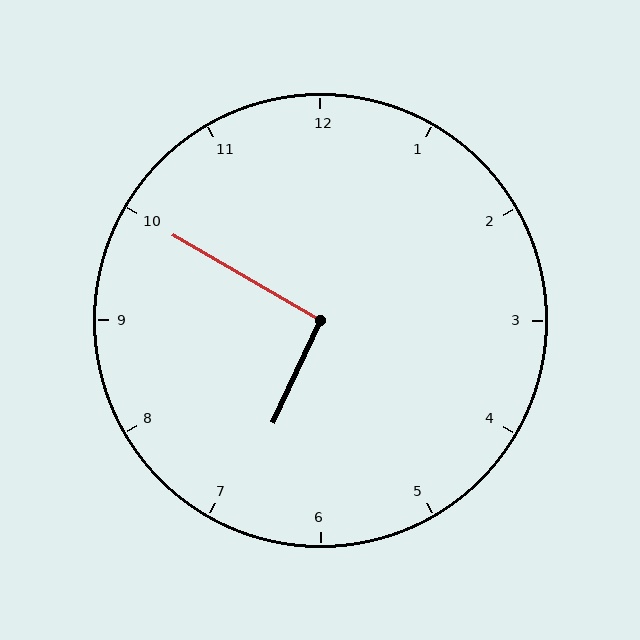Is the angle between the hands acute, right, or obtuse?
It is right.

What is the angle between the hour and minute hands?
Approximately 95 degrees.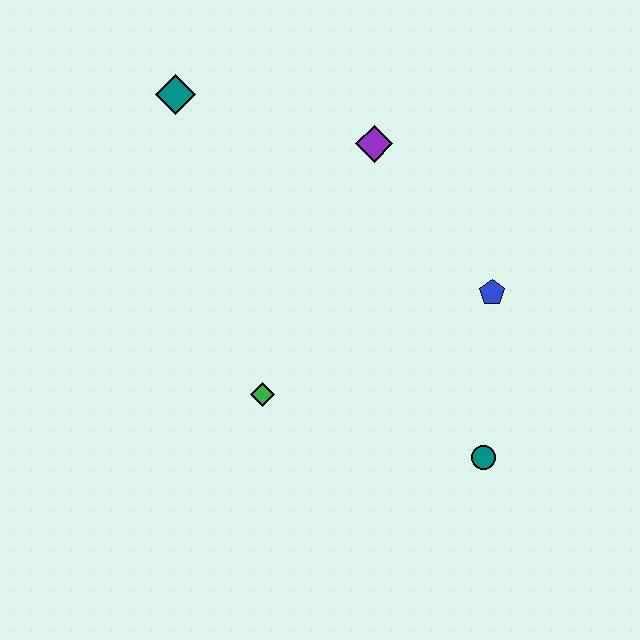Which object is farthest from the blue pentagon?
The teal diamond is farthest from the blue pentagon.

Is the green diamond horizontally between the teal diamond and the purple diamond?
Yes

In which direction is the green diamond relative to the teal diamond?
The green diamond is below the teal diamond.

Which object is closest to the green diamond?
The teal circle is closest to the green diamond.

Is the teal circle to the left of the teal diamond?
No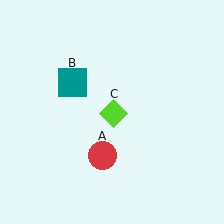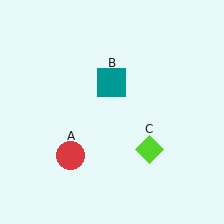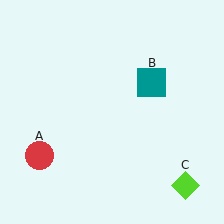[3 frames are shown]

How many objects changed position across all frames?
3 objects changed position: red circle (object A), teal square (object B), lime diamond (object C).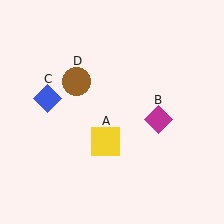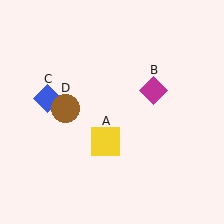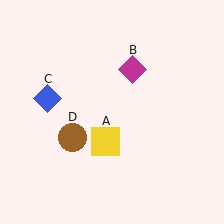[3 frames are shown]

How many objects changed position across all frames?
2 objects changed position: magenta diamond (object B), brown circle (object D).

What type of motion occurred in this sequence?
The magenta diamond (object B), brown circle (object D) rotated counterclockwise around the center of the scene.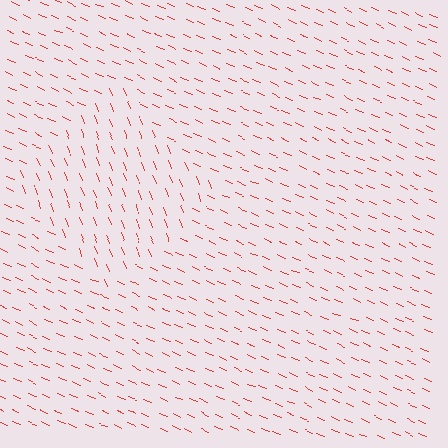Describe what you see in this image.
The image is filled with small red line segments. A diamond region in the image has lines oriented differently from the surrounding lines, creating a visible texture boundary.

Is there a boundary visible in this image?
Yes, there is a texture boundary formed by a change in line orientation.